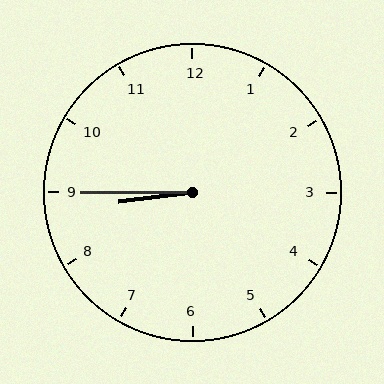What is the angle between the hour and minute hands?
Approximately 8 degrees.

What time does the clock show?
8:45.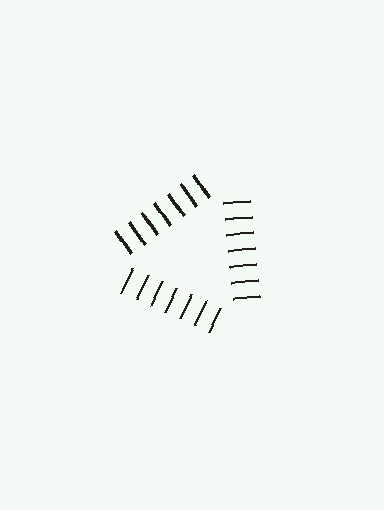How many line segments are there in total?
21 — 7 along each of the 3 edges.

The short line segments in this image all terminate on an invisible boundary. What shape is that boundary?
An illusory triangle — the line segments terminate on its edges but no continuous stroke is drawn.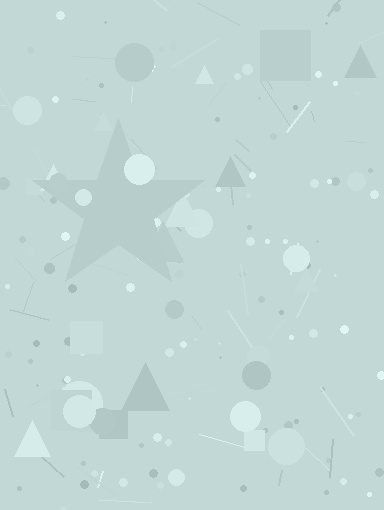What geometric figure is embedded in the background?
A star is embedded in the background.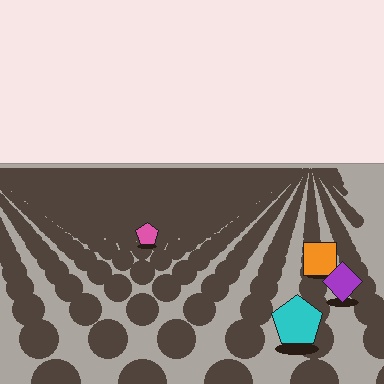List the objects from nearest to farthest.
From nearest to farthest: the cyan pentagon, the purple diamond, the orange square, the pink pentagon.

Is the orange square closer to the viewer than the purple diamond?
No. The purple diamond is closer — you can tell from the texture gradient: the ground texture is coarser near it.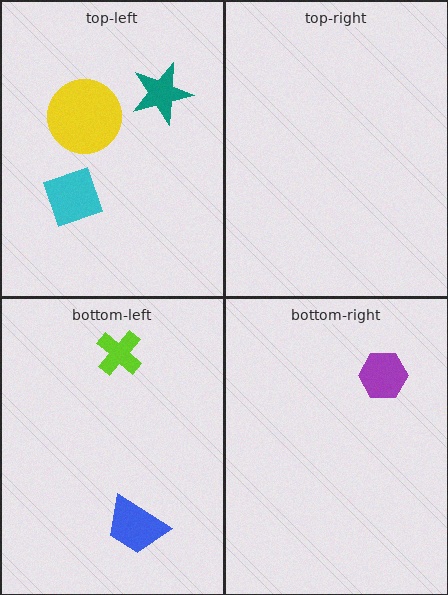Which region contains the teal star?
The top-left region.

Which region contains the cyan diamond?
The top-left region.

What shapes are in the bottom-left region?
The blue trapezoid, the lime cross.